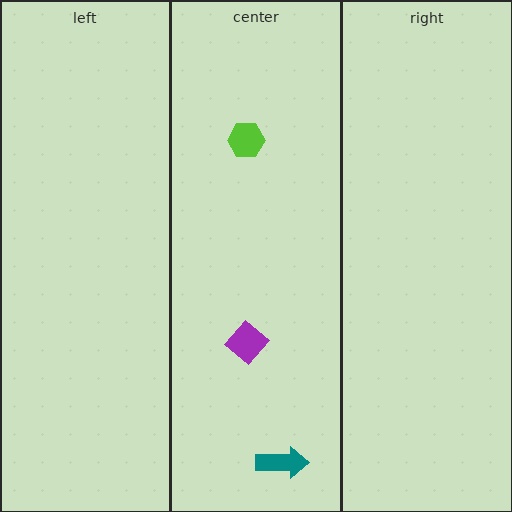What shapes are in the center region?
The teal arrow, the lime hexagon, the purple diamond.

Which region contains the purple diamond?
The center region.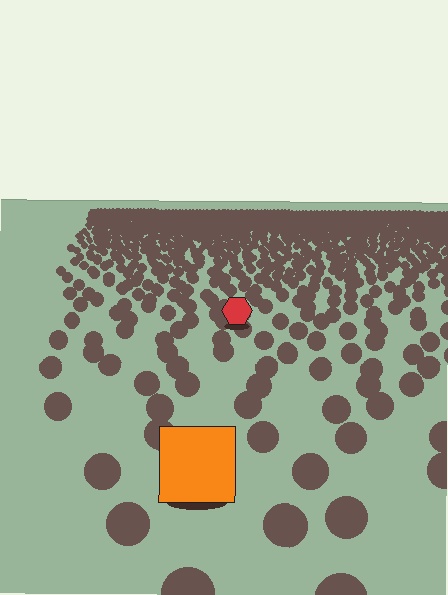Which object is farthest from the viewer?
The red hexagon is farthest from the viewer. It appears smaller and the ground texture around it is denser.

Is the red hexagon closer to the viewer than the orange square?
No. The orange square is closer — you can tell from the texture gradient: the ground texture is coarser near it.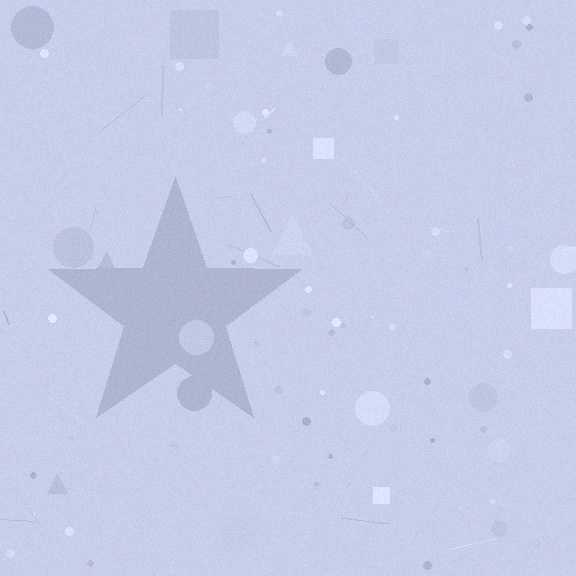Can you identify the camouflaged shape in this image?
The camouflaged shape is a star.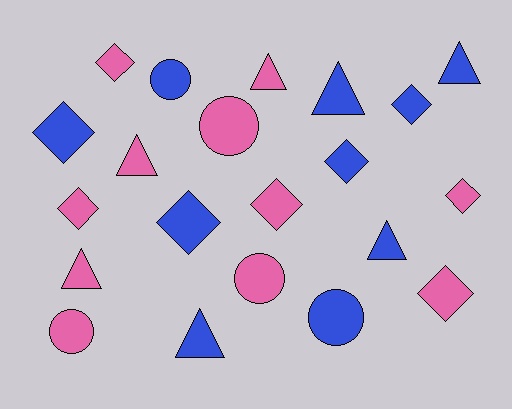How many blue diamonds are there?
There are 4 blue diamonds.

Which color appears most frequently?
Pink, with 11 objects.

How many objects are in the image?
There are 21 objects.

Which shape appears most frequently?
Diamond, with 9 objects.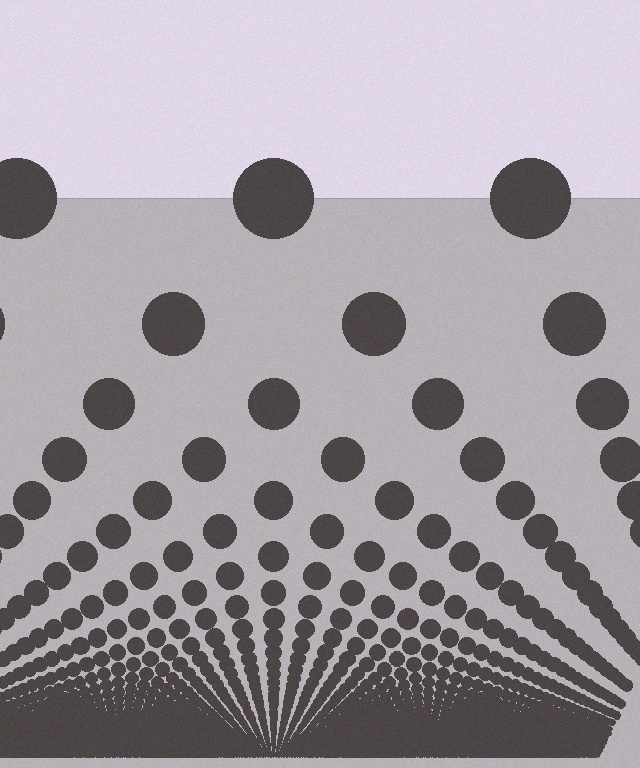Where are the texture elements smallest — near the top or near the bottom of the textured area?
Near the bottom.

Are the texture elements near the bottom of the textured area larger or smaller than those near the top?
Smaller. The gradient is inverted — elements near the bottom are smaller and denser.